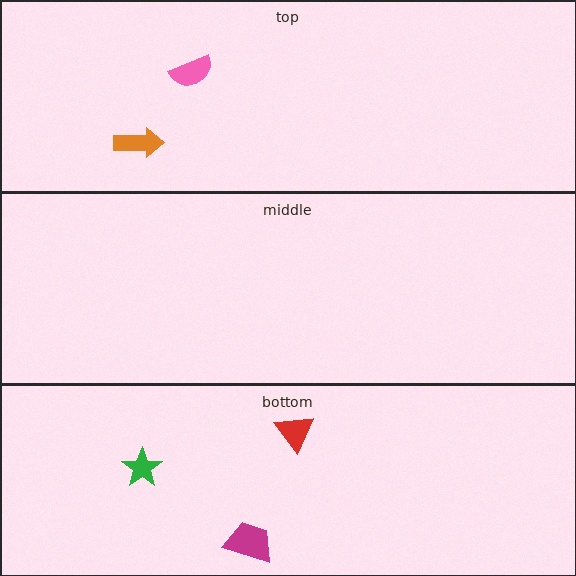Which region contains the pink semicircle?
The top region.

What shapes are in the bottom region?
The red triangle, the magenta trapezoid, the green star.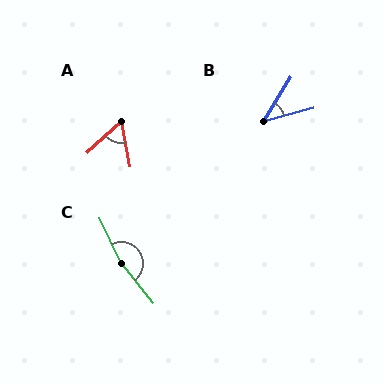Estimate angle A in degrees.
Approximately 58 degrees.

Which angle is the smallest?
B, at approximately 43 degrees.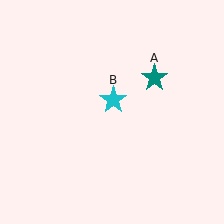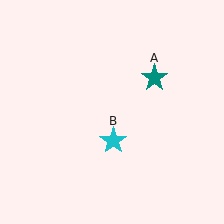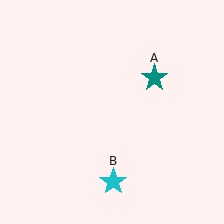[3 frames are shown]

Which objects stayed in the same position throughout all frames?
Teal star (object A) remained stationary.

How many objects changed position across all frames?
1 object changed position: cyan star (object B).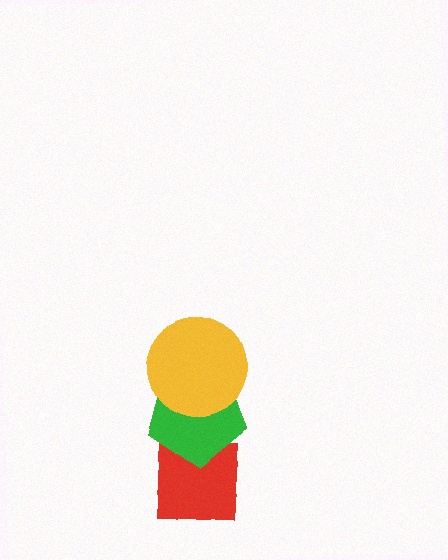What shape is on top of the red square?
The green pentagon is on top of the red square.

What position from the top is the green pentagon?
The green pentagon is 2nd from the top.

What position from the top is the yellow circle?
The yellow circle is 1st from the top.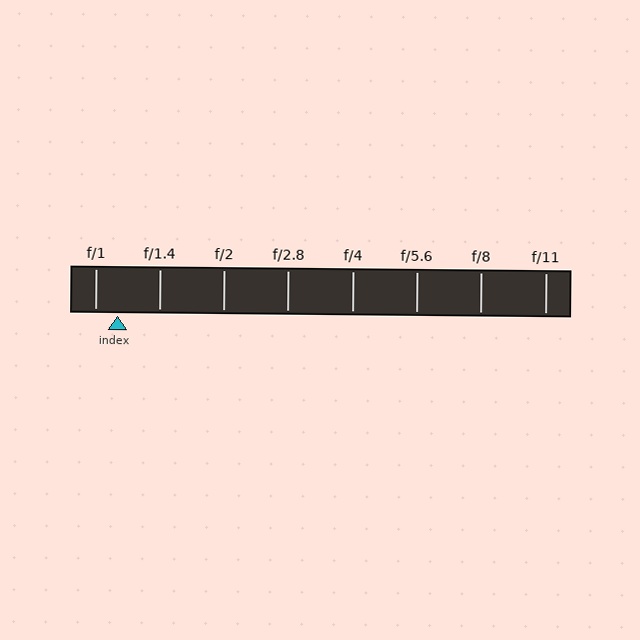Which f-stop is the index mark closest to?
The index mark is closest to f/1.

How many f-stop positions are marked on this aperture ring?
There are 8 f-stop positions marked.